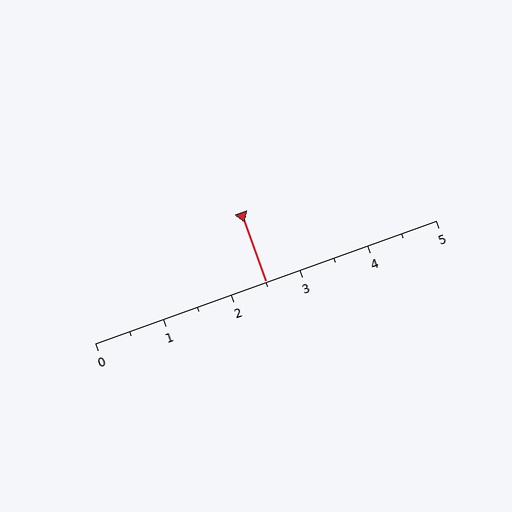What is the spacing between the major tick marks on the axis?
The major ticks are spaced 1 apart.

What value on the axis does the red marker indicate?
The marker indicates approximately 2.5.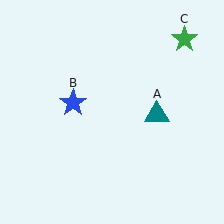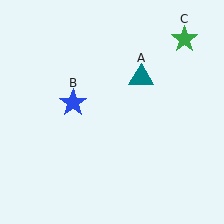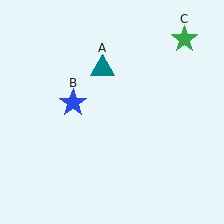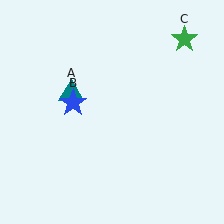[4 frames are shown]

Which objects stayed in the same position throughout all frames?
Blue star (object B) and green star (object C) remained stationary.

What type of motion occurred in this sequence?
The teal triangle (object A) rotated counterclockwise around the center of the scene.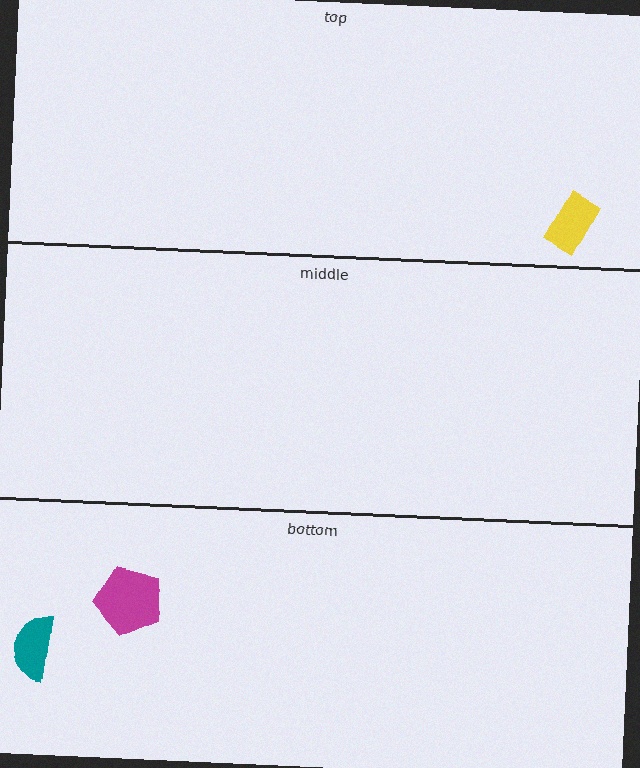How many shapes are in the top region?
1.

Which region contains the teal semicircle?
The bottom region.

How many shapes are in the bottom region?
2.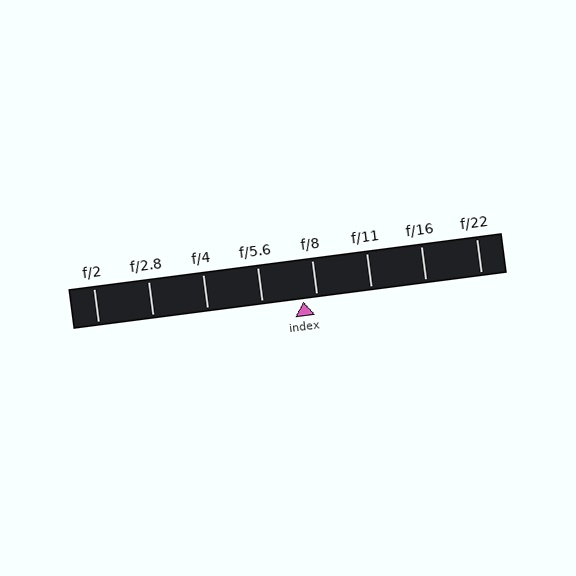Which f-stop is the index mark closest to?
The index mark is closest to f/8.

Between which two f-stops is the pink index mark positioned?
The index mark is between f/5.6 and f/8.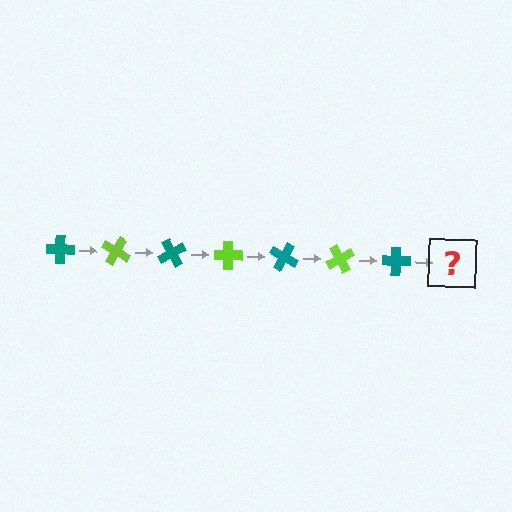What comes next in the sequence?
The next element should be a lime cross, rotated 210 degrees from the start.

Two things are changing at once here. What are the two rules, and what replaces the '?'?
The two rules are that it rotates 30 degrees each step and the color cycles through teal and lime. The '?' should be a lime cross, rotated 210 degrees from the start.